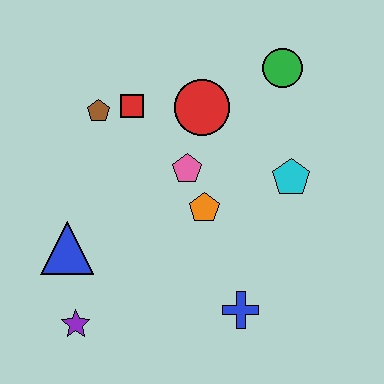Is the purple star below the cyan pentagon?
Yes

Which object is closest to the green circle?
The red circle is closest to the green circle.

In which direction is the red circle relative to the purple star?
The red circle is above the purple star.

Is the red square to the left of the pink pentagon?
Yes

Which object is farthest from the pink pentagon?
The purple star is farthest from the pink pentagon.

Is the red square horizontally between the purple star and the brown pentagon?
No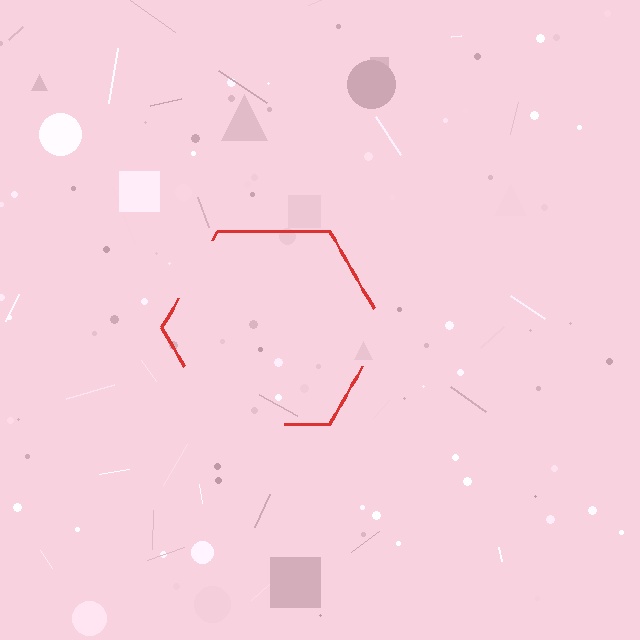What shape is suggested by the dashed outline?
The dashed outline suggests a hexagon.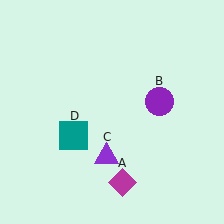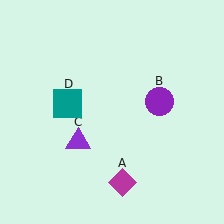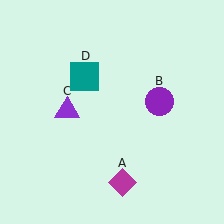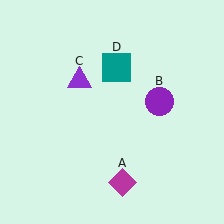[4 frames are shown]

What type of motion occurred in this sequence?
The purple triangle (object C), teal square (object D) rotated clockwise around the center of the scene.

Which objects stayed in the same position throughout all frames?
Magenta diamond (object A) and purple circle (object B) remained stationary.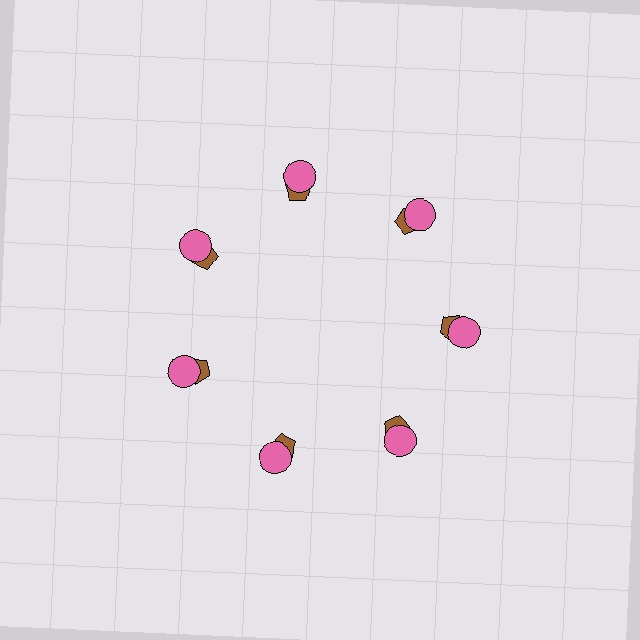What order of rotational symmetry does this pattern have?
This pattern has 7-fold rotational symmetry.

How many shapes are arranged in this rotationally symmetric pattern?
There are 14 shapes, arranged in 7 groups of 2.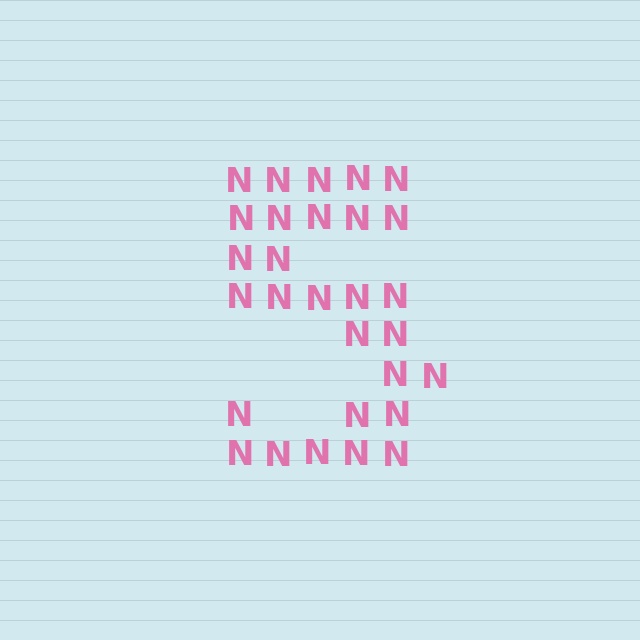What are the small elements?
The small elements are letter N's.